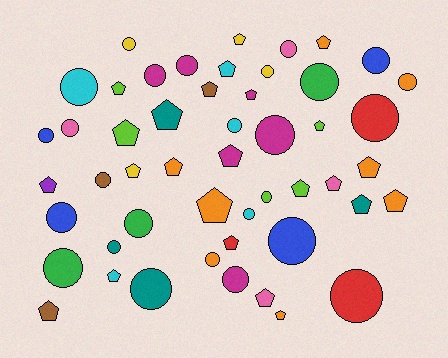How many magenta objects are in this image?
There are 6 magenta objects.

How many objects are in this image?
There are 50 objects.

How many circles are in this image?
There are 26 circles.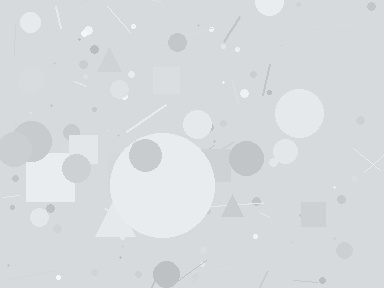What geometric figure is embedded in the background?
A circle is embedded in the background.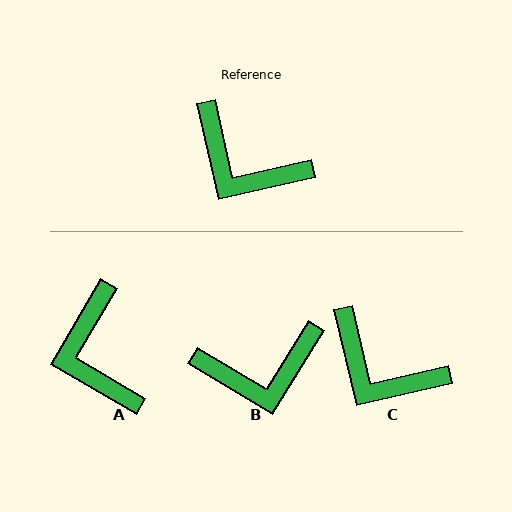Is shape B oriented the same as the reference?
No, it is off by about 46 degrees.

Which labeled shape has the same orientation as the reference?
C.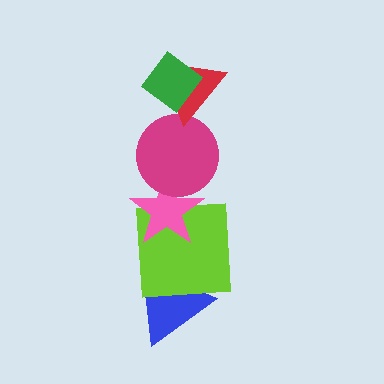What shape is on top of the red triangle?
The green diamond is on top of the red triangle.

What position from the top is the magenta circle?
The magenta circle is 3rd from the top.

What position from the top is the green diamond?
The green diamond is 1st from the top.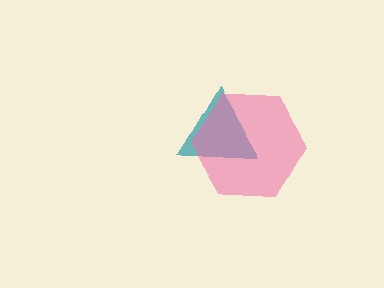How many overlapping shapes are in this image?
There are 2 overlapping shapes in the image.